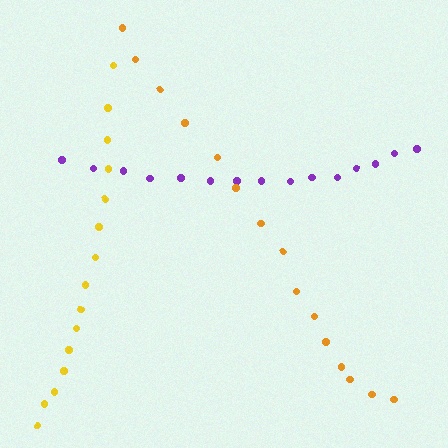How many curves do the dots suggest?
There are 3 distinct paths.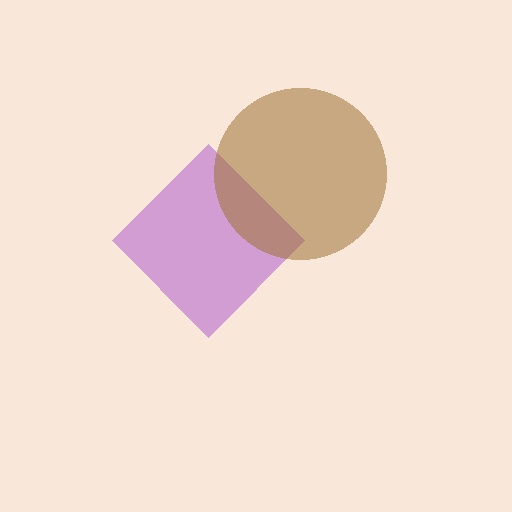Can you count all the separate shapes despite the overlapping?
Yes, there are 2 separate shapes.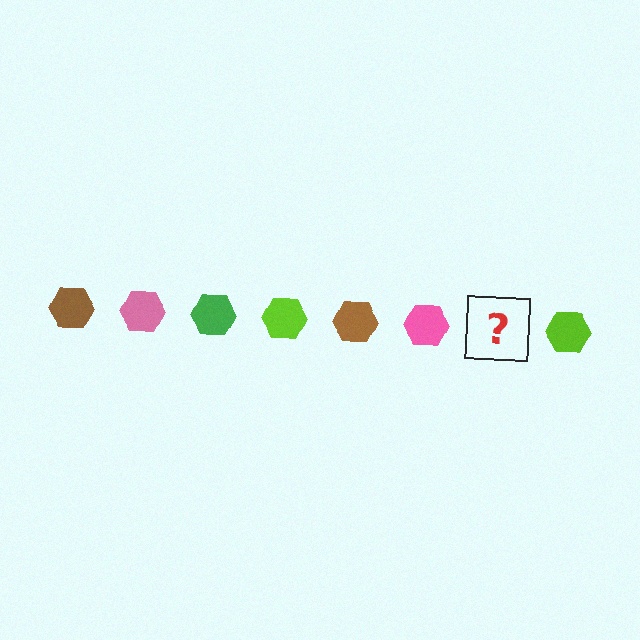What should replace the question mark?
The question mark should be replaced with a green hexagon.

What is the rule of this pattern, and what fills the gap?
The rule is that the pattern cycles through brown, pink, green, lime hexagons. The gap should be filled with a green hexagon.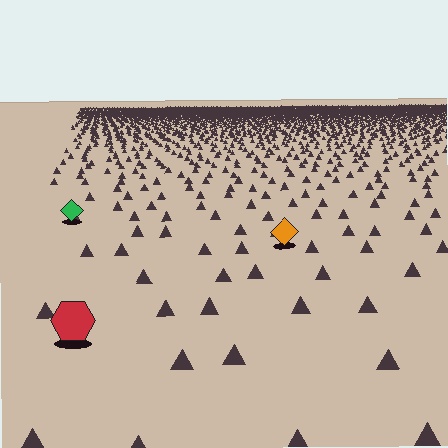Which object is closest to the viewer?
The red hexagon is closest. The texture marks near it are larger and more spread out.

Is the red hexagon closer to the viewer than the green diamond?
Yes. The red hexagon is closer — you can tell from the texture gradient: the ground texture is coarser near it.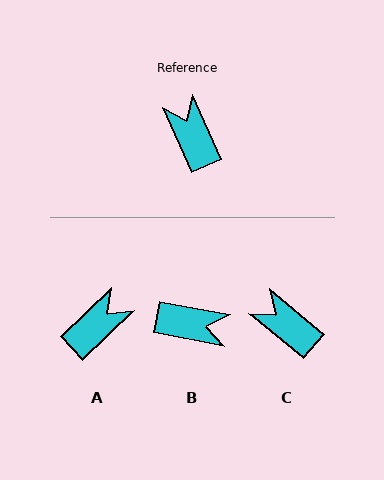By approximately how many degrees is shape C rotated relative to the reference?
Approximately 26 degrees counter-clockwise.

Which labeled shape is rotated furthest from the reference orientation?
B, about 125 degrees away.